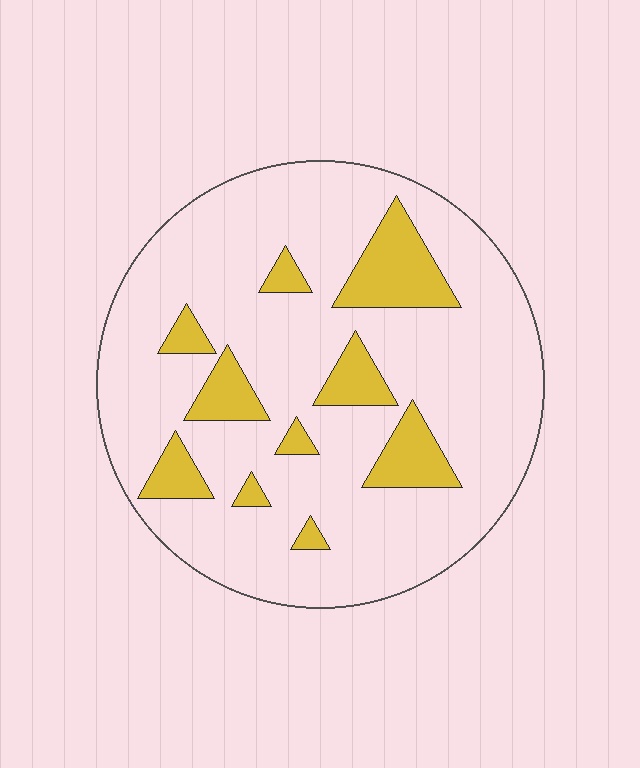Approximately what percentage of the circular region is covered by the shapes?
Approximately 15%.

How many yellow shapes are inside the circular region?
10.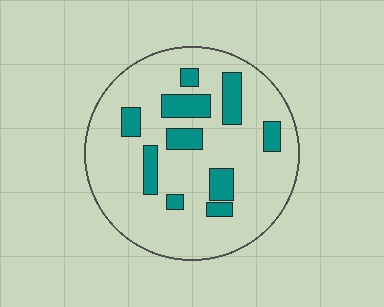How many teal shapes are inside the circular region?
10.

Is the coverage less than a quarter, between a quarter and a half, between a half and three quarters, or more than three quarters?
Less than a quarter.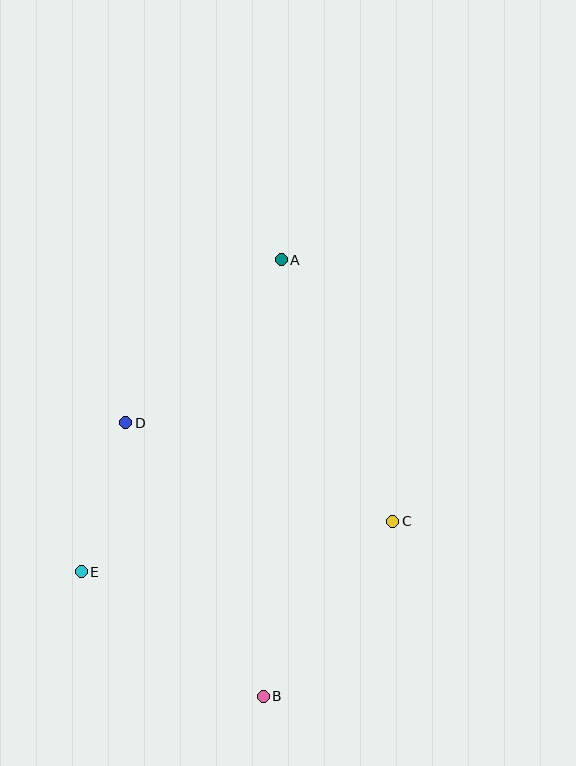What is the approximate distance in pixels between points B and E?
The distance between B and E is approximately 221 pixels.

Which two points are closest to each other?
Points D and E are closest to each other.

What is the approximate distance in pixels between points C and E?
The distance between C and E is approximately 316 pixels.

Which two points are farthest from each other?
Points A and B are farthest from each other.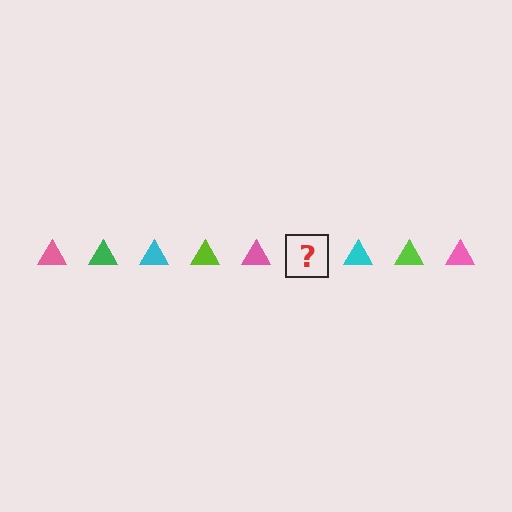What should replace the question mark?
The question mark should be replaced with a green triangle.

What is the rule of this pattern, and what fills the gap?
The rule is that the pattern cycles through pink, green, cyan, lime triangles. The gap should be filled with a green triangle.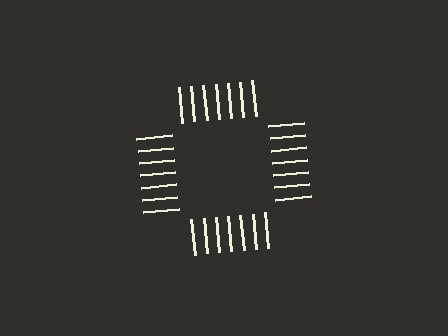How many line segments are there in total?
28 — 7 along each of the 4 edges.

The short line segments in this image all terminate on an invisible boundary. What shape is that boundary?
An illusory square — the line segments terminate on its edges but no continuous stroke is drawn.